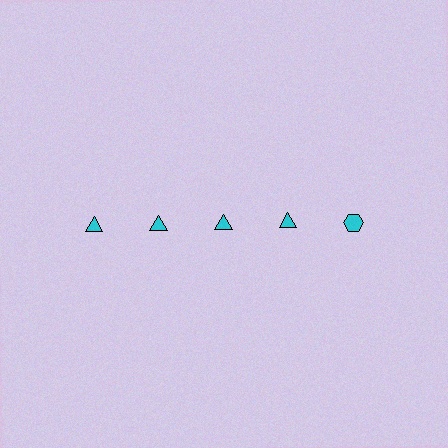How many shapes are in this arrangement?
There are 5 shapes arranged in a grid pattern.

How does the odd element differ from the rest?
It has a different shape: hexagon instead of triangle.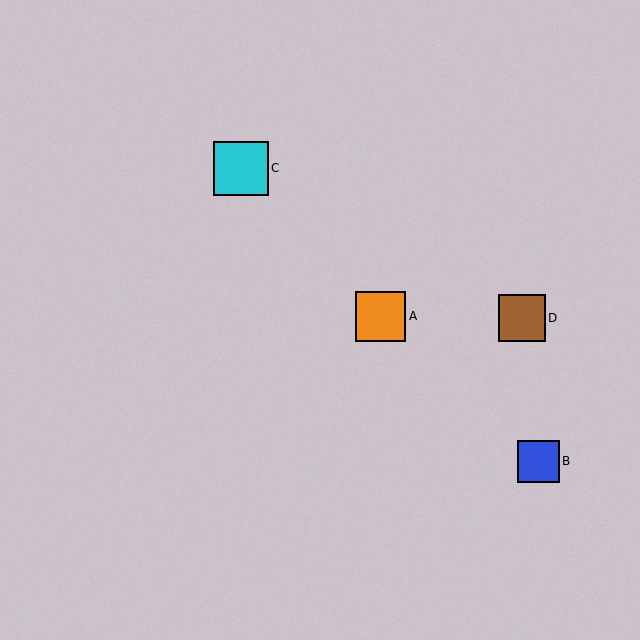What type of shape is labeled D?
Shape D is a brown square.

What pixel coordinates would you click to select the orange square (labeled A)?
Click at (381, 316) to select the orange square A.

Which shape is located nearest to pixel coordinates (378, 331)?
The orange square (labeled A) at (381, 316) is nearest to that location.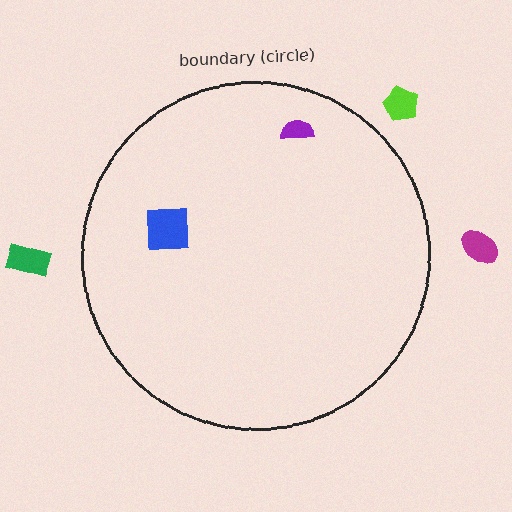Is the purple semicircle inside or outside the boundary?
Inside.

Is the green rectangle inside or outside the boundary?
Outside.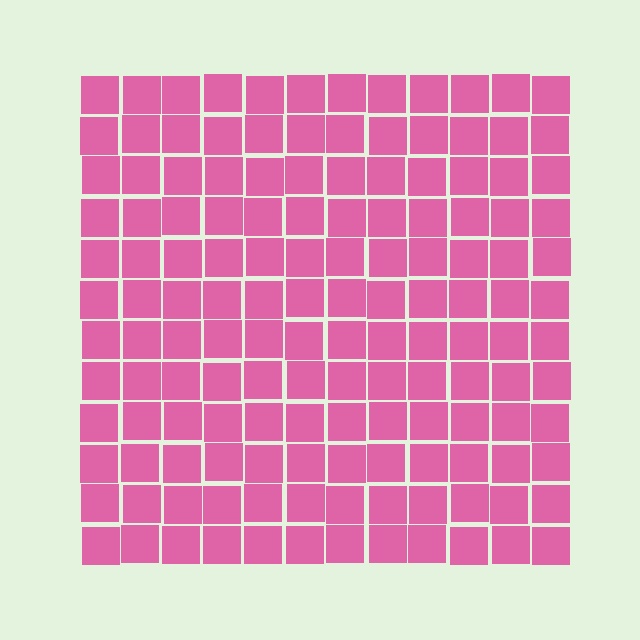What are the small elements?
The small elements are squares.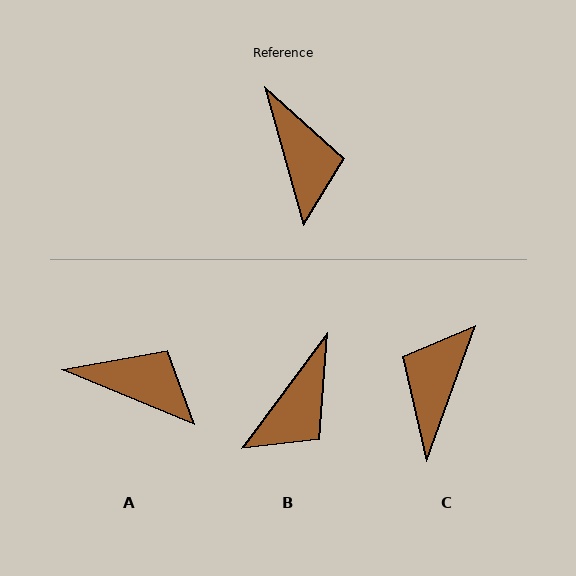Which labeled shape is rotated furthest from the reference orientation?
C, about 145 degrees away.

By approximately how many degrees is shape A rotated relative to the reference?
Approximately 52 degrees counter-clockwise.